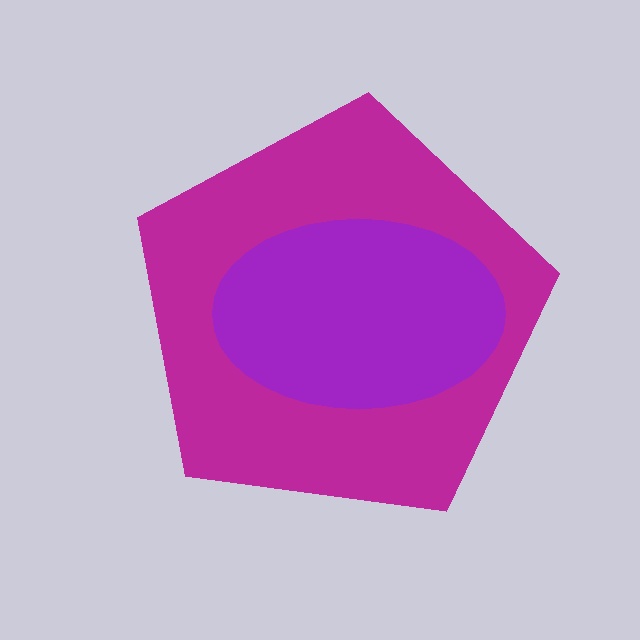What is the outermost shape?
The magenta pentagon.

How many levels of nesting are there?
2.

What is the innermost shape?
The purple ellipse.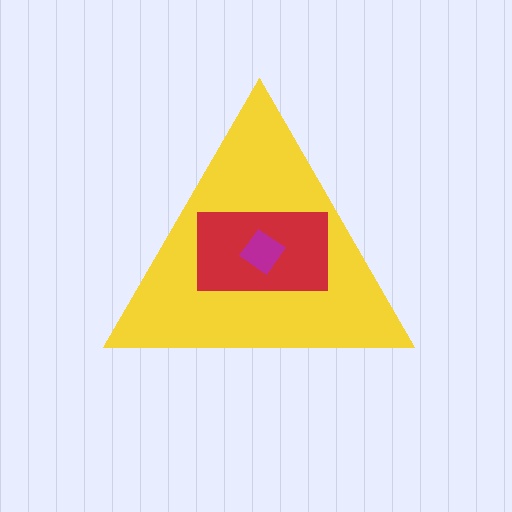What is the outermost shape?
The yellow triangle.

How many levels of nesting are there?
3.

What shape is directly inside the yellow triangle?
The red rectangle.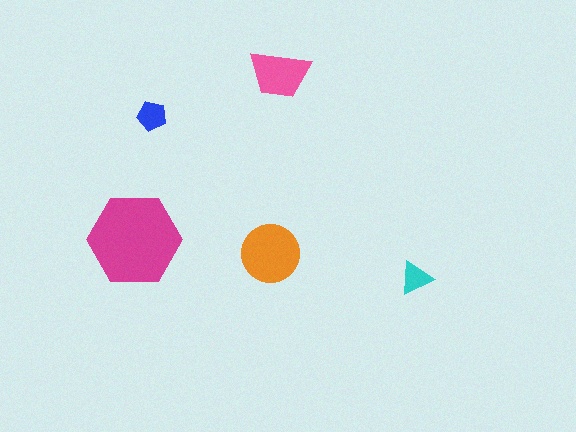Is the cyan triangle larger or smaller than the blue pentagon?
Smaller.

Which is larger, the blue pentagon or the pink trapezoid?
The pink trapezoid.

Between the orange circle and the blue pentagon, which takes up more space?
The orange circle.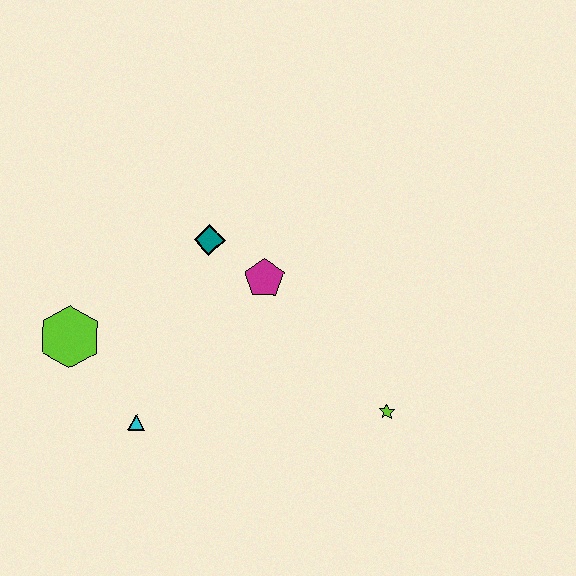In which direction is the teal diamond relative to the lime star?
The teal diamond is to the left of the lime star.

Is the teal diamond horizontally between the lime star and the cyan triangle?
Yes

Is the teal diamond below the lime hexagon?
No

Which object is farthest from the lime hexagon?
The lime star is farthest from the lime hexagon.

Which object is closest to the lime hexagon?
The cyan triangle is closest to the lime hexagon.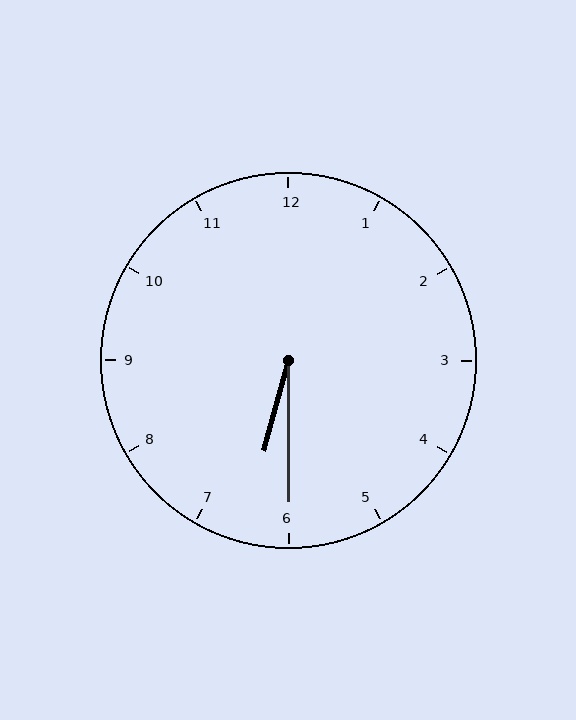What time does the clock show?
6:30.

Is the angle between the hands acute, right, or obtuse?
It is acute.